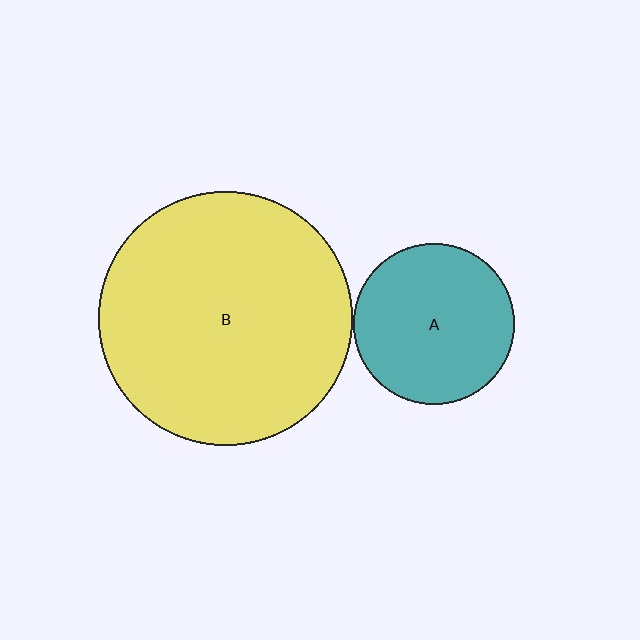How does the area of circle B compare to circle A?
Approximately 2.5 times.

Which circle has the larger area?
Circle B (yellow).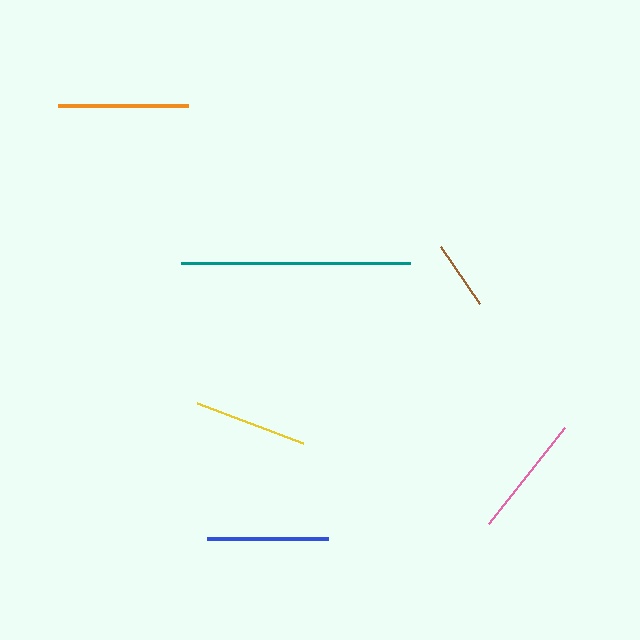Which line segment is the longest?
The teal line is the longest at approximately 230 pixels.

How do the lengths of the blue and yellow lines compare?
The blue and yellow lines are approximately the same length.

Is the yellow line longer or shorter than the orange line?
The orange line is longer than the yellow line.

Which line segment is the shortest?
The brown line is the shortest at approximately 69 pixels.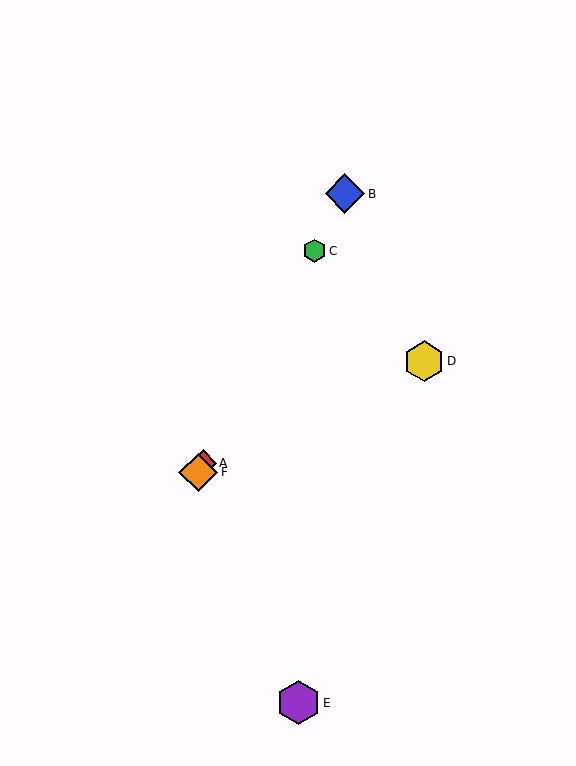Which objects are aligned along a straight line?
Objects A, B, C, F are aligned along a straight line.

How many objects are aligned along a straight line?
4 objects (A, B, C, F) are aligned along a straight line.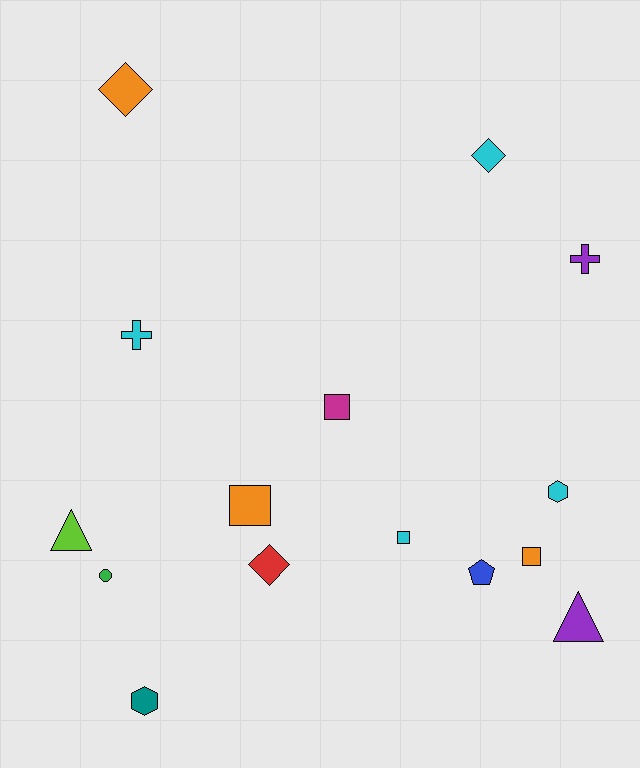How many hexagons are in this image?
There are 2 hexagons.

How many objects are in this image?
There are 15 objects.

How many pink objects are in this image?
There are no pink objects.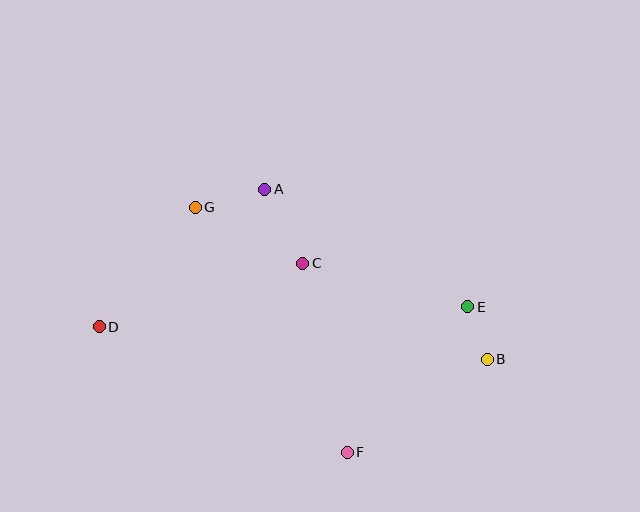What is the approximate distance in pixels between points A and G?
The distance between A and G is approximately 72 pixels.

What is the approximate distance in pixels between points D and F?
The distance between D and F is approximately 278 pixels.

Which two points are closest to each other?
Points B and E are closest to each other.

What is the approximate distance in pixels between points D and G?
The distance between D and G is approximately 153 pixels.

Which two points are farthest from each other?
Points B and D are farthest from each other.